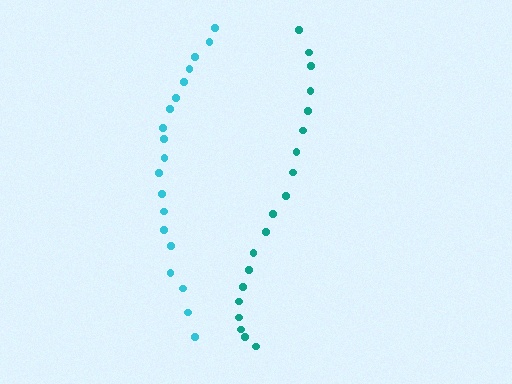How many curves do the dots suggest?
There are 2 distinct paths.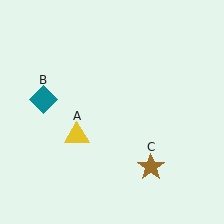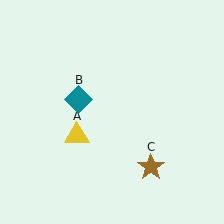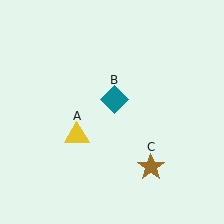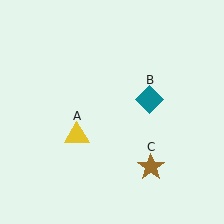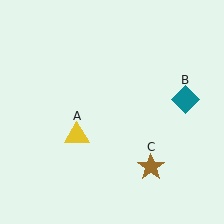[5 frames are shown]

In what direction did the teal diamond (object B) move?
The teal diamond (object B) moved right.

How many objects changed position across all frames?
1 object changed position: teal diamond (object B).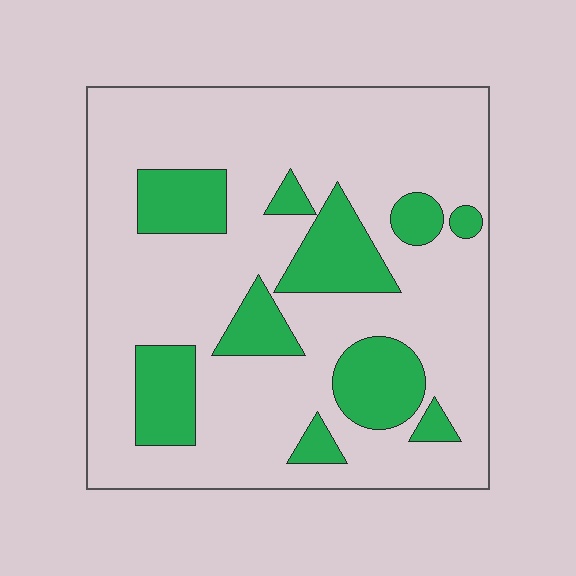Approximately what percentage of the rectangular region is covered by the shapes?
Approximately 25%.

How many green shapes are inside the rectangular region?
10.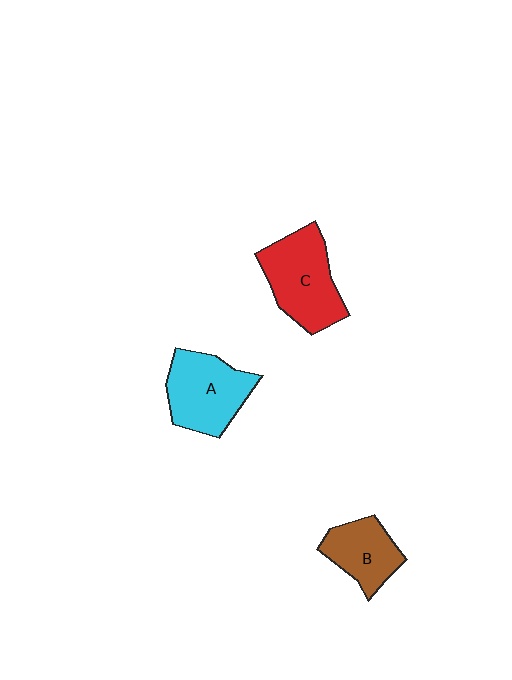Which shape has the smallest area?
Shape B (brown).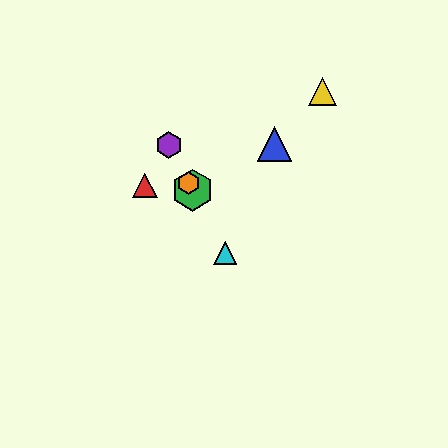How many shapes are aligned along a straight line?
4 shapes (the green hexagon, the purple hexagon, the orange hexagon, the cyan triangle) are aligned along a straight line.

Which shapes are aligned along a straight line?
The green hexagon, the purple hexagon, the orange hexagon, the cyan triangle are aligned along a straight line.